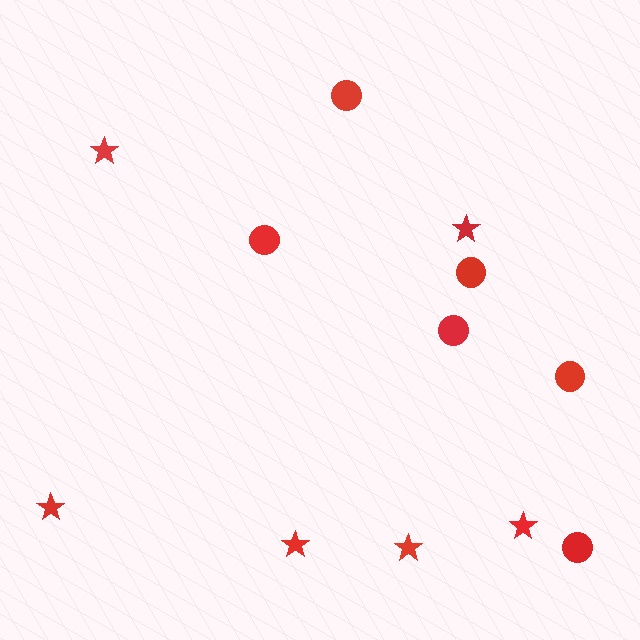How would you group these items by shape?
There are 2 groups: one group of circles (6) and one group of stars (6).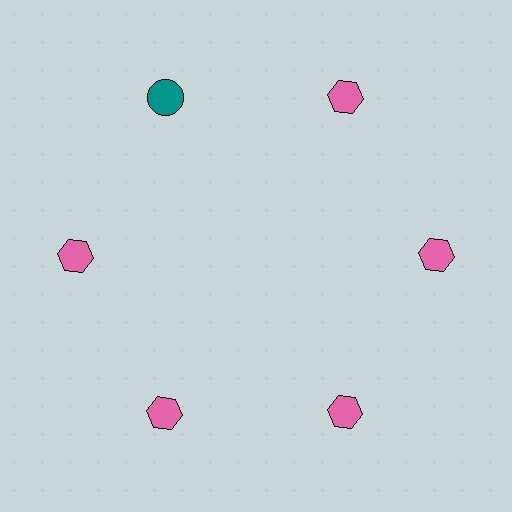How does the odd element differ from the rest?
It differs in both color (teal instead of pink) and shape (circle instead of hexagon).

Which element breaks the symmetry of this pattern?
The teal circle at roughly the 11 o'clock position breaks the symmetry. All other shapes are pink hexagons.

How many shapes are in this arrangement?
There are 6 shapes arranged in a ring pattern.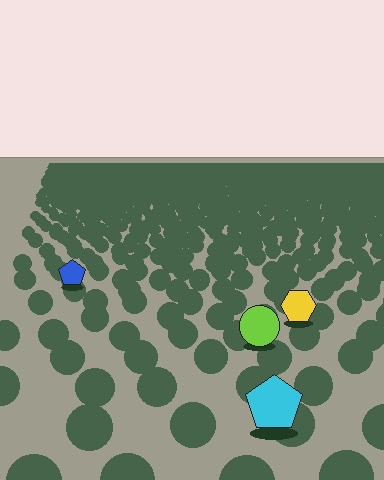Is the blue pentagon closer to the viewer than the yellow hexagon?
No. The yellow hexagon is closer — you can tell from the texture gradient: the ground texture is coarser near it.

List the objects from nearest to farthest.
From nearest to farthest: the cyan pentagon, the lime circle, the yellow hexagon, the blue pentagon.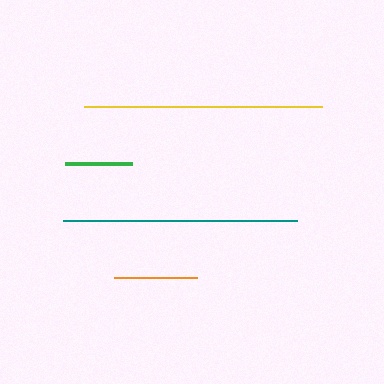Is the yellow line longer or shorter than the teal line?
The yellow line is longer than the teal line.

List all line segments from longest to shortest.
From longest to shortest: yellow, teal, orange, green.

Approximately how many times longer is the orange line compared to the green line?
The orange line is approximately 1.2 times the length of the green line.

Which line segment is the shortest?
The green line is the shortest at approximately 68 pixels.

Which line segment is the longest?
The yellow line is the longest at approximately 238 pixels.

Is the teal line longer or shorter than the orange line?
The teal line is longer than the orange line.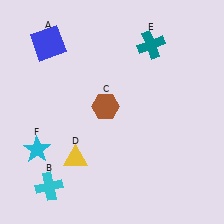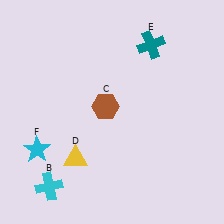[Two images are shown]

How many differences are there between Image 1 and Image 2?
There is 1 difference between the two images.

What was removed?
The blue square (A) was removed in Image 2.